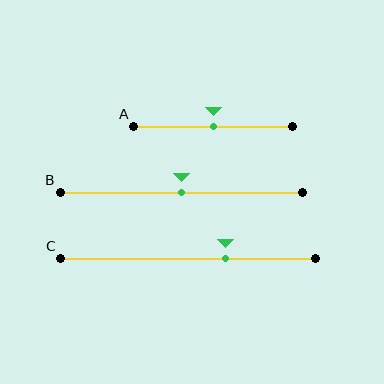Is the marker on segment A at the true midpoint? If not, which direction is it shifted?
Yes, the marker on segment A is at the true midpoint.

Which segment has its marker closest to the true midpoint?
Segment A has its marker closest to the true midpoint.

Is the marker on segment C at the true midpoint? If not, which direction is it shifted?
No, the marker on segment C is shifted to the right by about 15% of the segment length.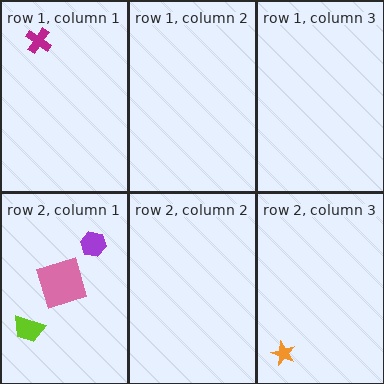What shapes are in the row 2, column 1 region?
The purple hexagon, the pink square, the lime trapezoid.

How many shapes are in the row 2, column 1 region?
3.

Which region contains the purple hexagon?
The row 2, column 1 region.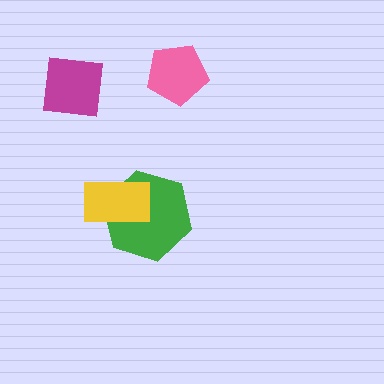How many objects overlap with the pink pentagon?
0 objects overlap with the pink pentagon.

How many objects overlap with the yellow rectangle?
1 object overlaps with the yellow rectangle.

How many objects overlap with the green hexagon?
1 object overlaps with the green hexagon.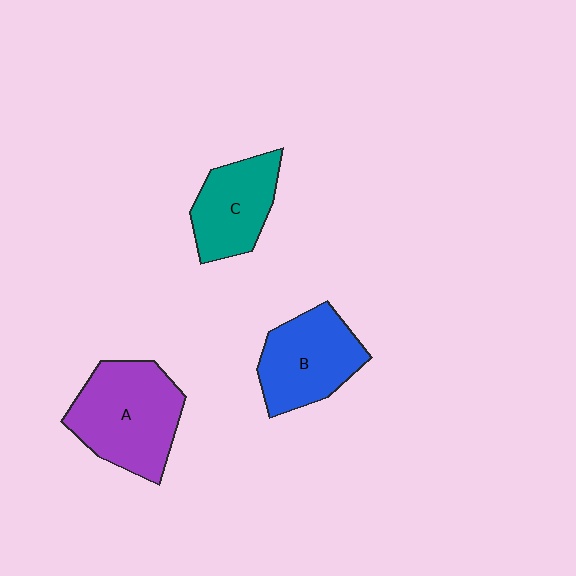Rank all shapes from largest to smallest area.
From largest to smallest: A (purple), B (blue), C (teal).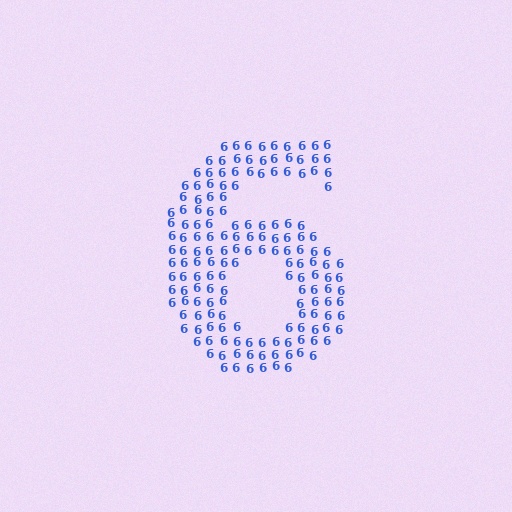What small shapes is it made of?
It is made of small digit 6's.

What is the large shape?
The large shape is the digit 6.